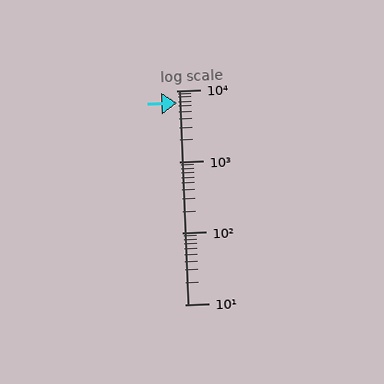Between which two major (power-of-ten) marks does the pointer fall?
The pointer is between 1000 and 10000.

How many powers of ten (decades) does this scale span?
The scale spans 3 decades, from 10 to 10000.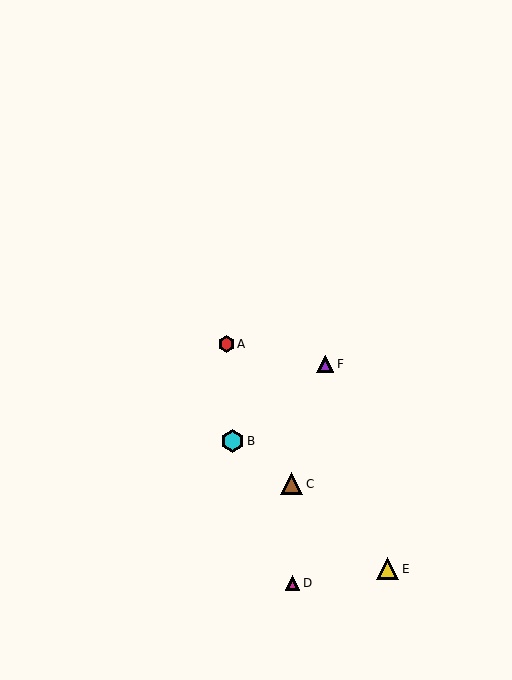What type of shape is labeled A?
Shape A is a red hexagon.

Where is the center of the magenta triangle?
The center of the magenta triangle is at (292, 583).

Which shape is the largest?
The cyan hexagon (labeled B) is the largest.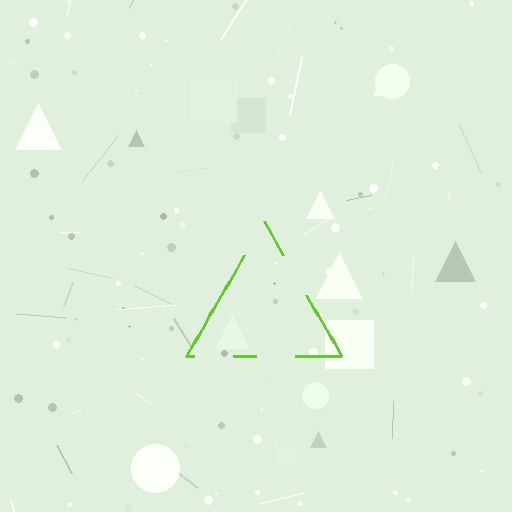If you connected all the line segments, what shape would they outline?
They would outline a triangle.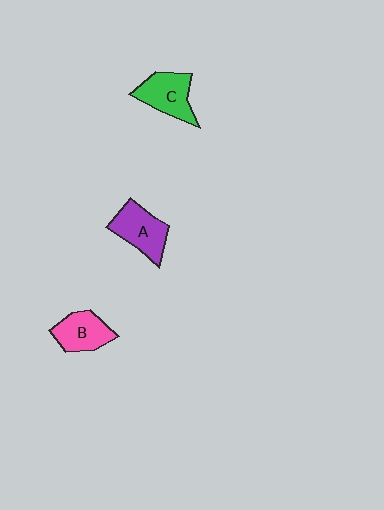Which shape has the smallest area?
Shape B (pink).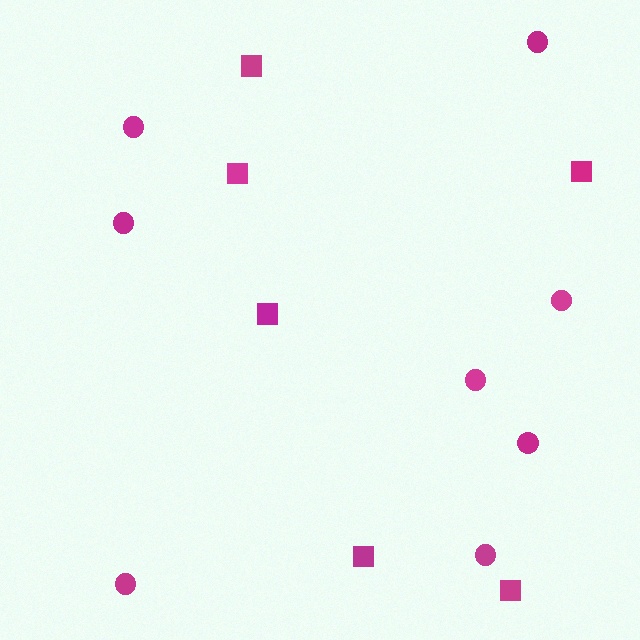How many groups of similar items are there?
There are 2 groups: one group of squares (6) and one group of circles (8).